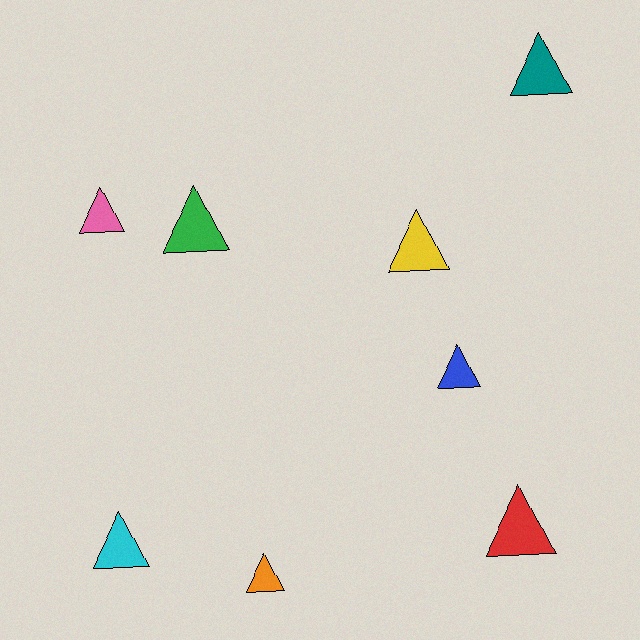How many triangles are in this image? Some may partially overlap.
There are 8 triangles.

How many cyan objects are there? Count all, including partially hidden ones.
There is 1 cyan object.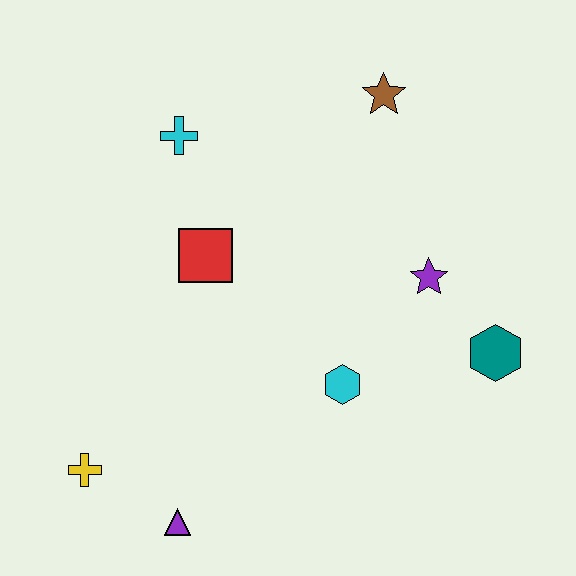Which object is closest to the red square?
The cyan cross is closest to the red square.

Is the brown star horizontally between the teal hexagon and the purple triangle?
Yes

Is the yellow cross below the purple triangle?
No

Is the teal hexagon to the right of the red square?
Yes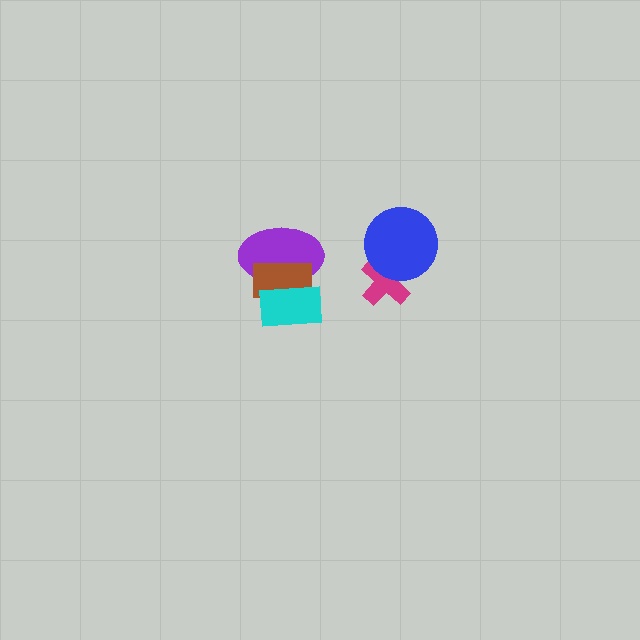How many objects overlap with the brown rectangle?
2 objects overlap with the brown rectangle.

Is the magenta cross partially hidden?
Yes, it is partially covered by another shape.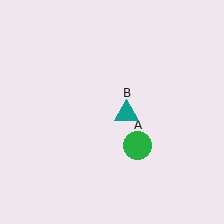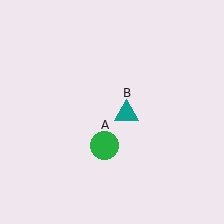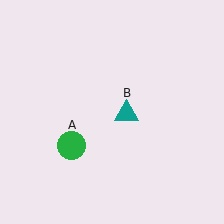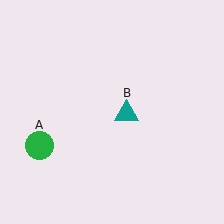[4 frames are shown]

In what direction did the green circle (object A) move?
The green circle (object A) moved left.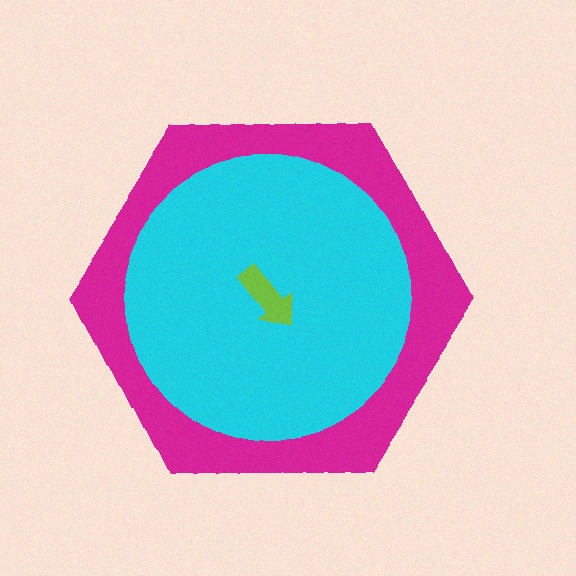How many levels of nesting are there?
3.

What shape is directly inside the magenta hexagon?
The cyan circle.